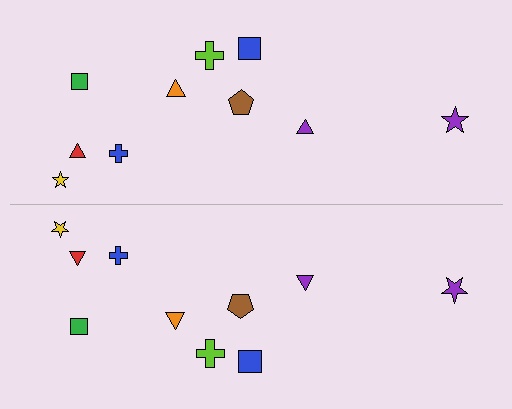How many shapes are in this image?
There are 20 shapes in this image.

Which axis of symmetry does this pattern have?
The pattern has a horizontal axis of symmetry running through the center of the image.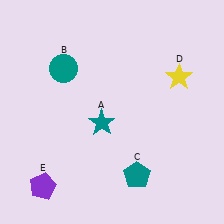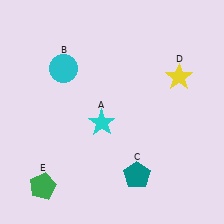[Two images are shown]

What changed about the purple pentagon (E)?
In Image 1, E is purple. In Image 2, it changed to green.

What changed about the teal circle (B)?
In Image 1, B is teal. In Image 2, it changed to cyan.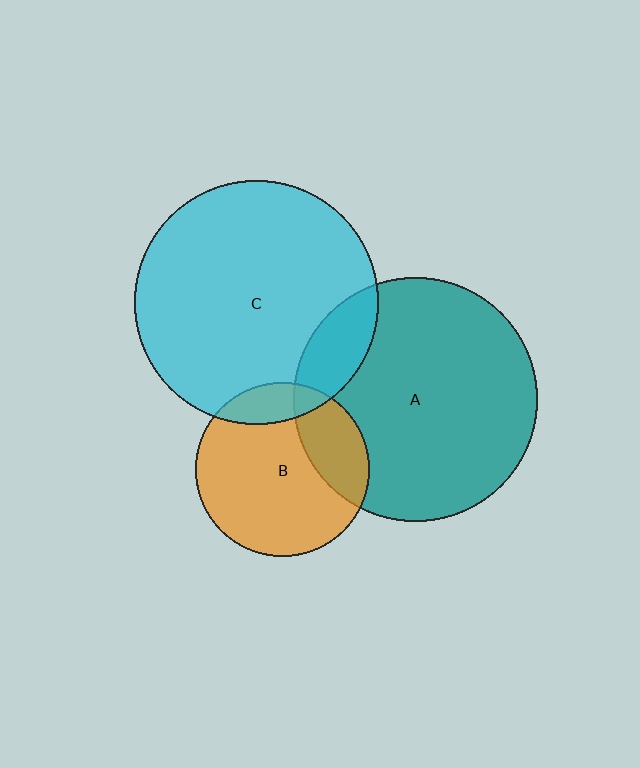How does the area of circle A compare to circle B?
Approximately 2.0 times.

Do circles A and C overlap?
Yes.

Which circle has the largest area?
Circle A (teal).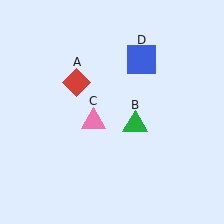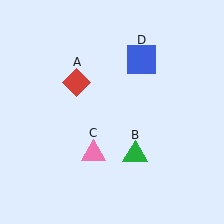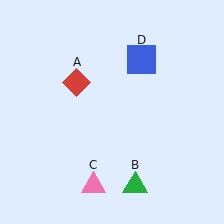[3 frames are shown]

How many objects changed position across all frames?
2 objects changed position: green triangle (object B), pink triangle (object C).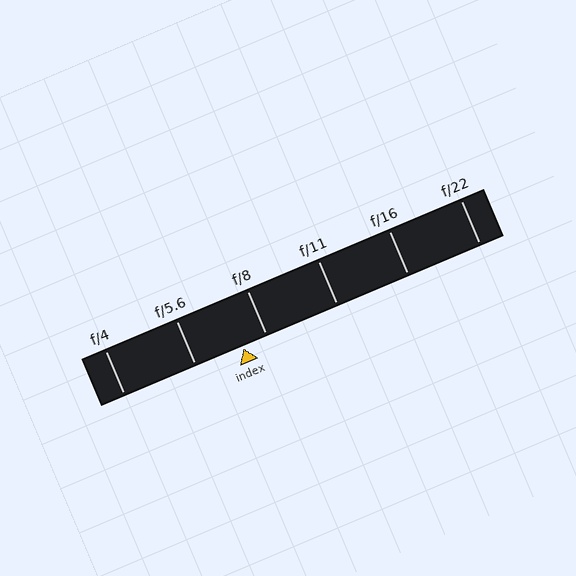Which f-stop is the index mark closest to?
The index mark is closest to f/8.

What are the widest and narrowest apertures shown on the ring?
The widest aperture shown is f/4 and the narrowest is f/22.